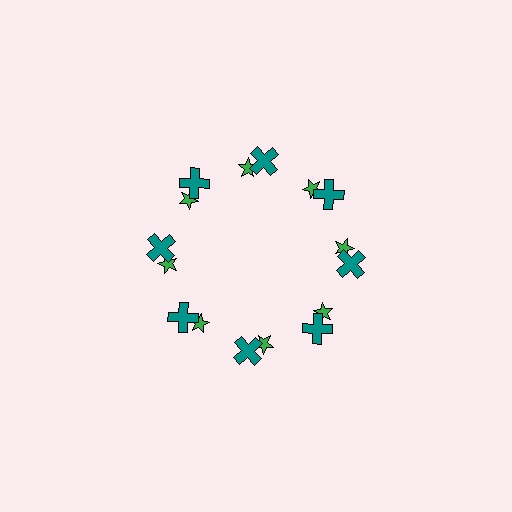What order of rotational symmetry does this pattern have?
This pattern has 8-fold rotational symmetry.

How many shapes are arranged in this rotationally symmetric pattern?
There are 16 shapes, arranged in 8 groups of 2.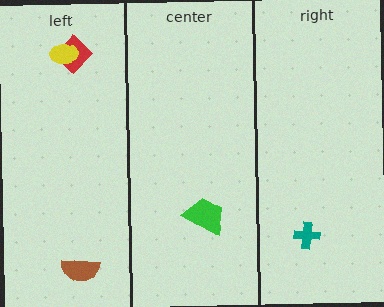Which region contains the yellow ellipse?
The left region.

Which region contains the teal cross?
The right region.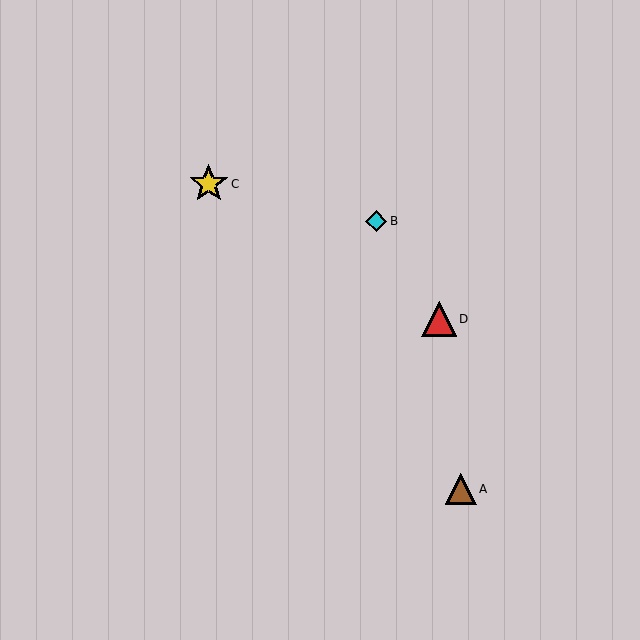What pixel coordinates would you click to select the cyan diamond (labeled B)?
Click at (376, 221) to select the cyan diamond B.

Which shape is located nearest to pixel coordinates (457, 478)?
The brown triangle (labeled A) at (461, 489) is nearest to that location.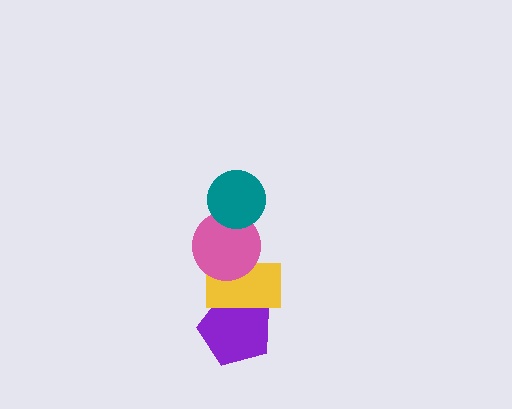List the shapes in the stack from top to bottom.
From top to bottom: the teal circle, the pink circle, the yellow rectangle, the purple pentagon.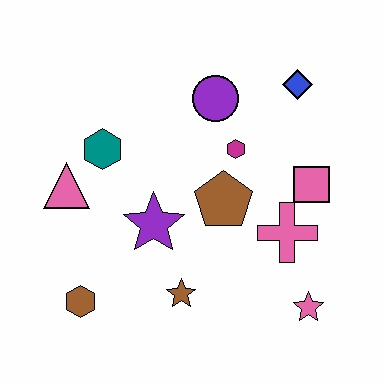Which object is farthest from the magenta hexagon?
The brown hexagon is farthest from the magenta hexagon.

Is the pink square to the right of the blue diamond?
Yes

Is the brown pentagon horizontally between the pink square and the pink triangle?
Yes